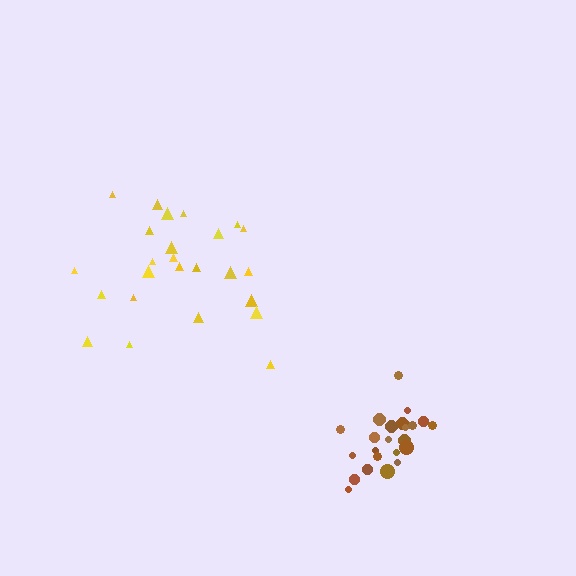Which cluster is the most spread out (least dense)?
Yellow.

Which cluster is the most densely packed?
Brown.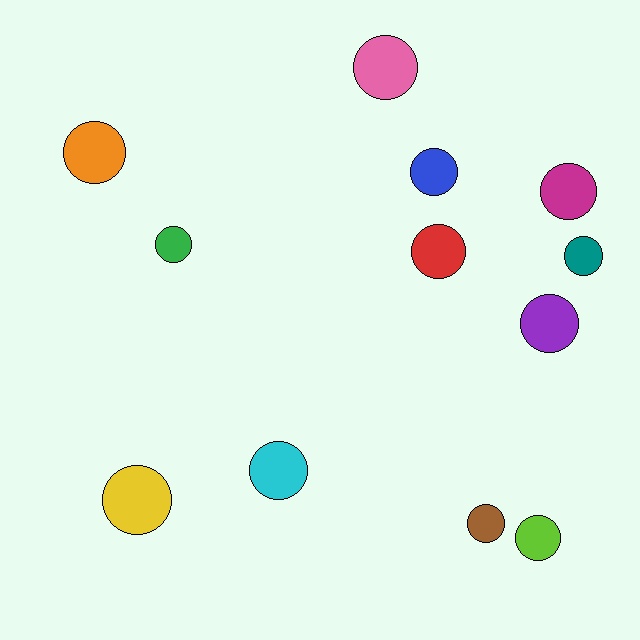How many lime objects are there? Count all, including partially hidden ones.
There is 1 lime object.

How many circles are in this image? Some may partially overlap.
There are 12 circles.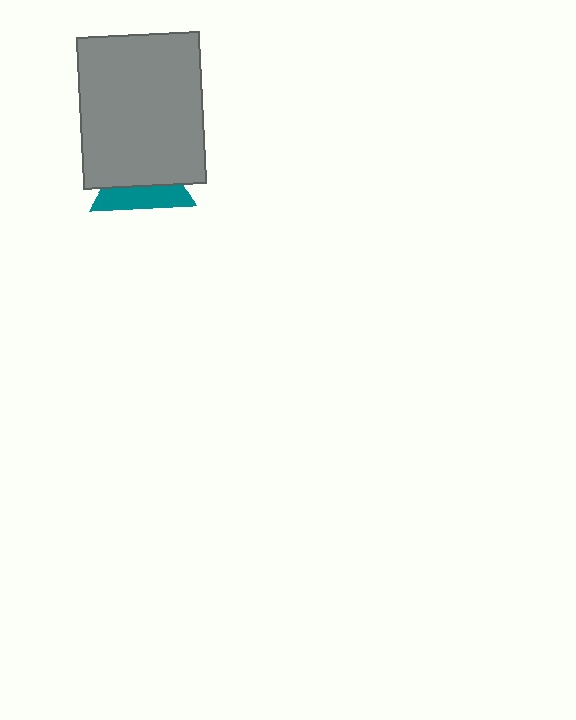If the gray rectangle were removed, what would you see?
You would see the complete teal triangle.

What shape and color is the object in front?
The object in front is a gray rectangle.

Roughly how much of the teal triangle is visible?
A small part of it is visible (roughly 42%).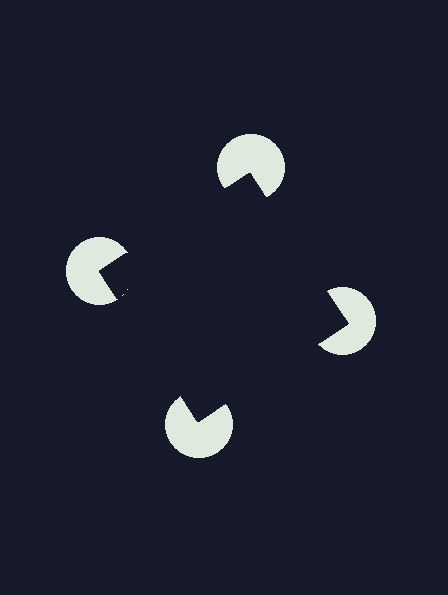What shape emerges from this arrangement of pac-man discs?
An illusory square — its edges are inferred from the aligned wedge cuts in the pac-man discs, not physically drawn.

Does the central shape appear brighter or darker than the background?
It typically appears slightly darker than the background, even though no actual brightness change is drawn.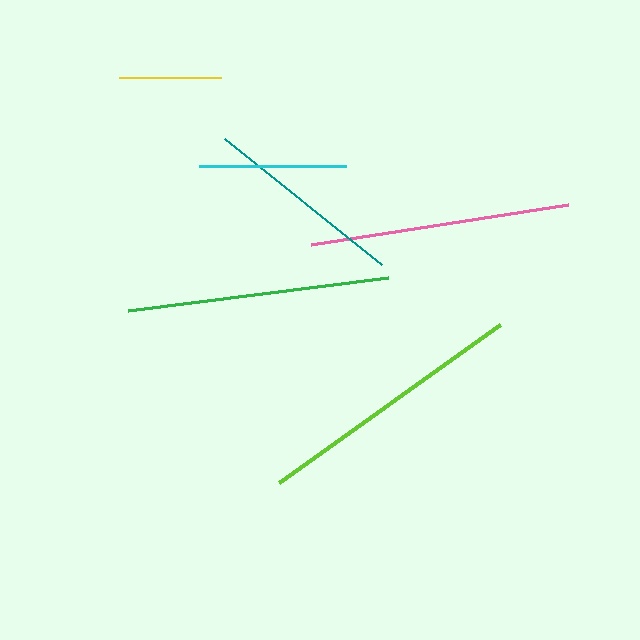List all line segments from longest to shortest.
From longest to shortest: lime, green, pink, teal, cyan, yellow.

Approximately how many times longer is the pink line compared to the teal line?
The pink line is approximately 1.3 times the length of the teal line.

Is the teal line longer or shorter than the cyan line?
The teal line is longer than the cyan line.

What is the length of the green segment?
The green segment is approximately 262 pixels long.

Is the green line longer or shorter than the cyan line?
The green line is longer than the cyan line.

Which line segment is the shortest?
The yellow line is the shortest at approximately 102 pixels.